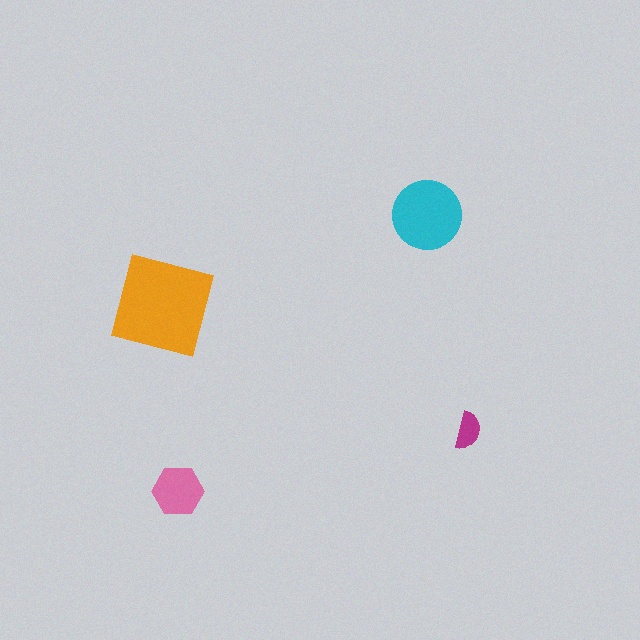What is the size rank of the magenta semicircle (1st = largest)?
4th.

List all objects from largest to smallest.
The orange square, the cyan circle, the pink hexagon, the magenta semicircle.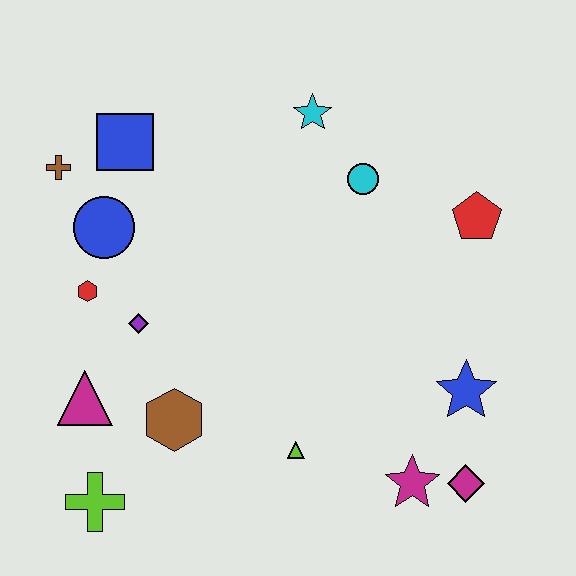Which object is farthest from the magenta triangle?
The red pentagon is farthest from the magenta triangle.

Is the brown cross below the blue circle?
No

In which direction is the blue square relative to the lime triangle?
The blue square is above the lime triangle.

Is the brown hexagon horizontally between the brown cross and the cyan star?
Yes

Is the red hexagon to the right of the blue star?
No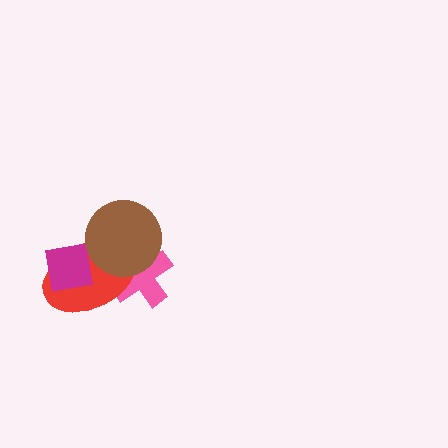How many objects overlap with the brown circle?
2 objects overlap with the brown circle.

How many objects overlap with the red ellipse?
3 objects overlap with the red ellipse.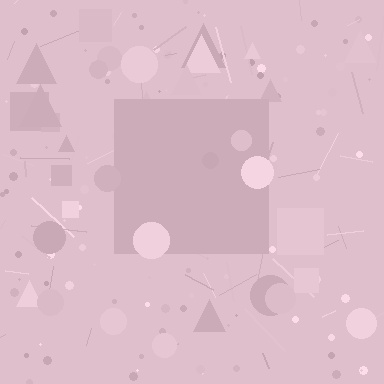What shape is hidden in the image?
A square is hidden in the image.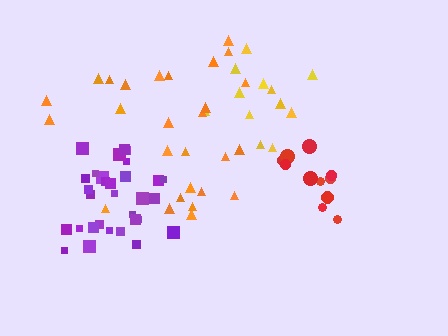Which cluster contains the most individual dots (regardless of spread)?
Purple (31).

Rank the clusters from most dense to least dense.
purple, red, yellow, orange.